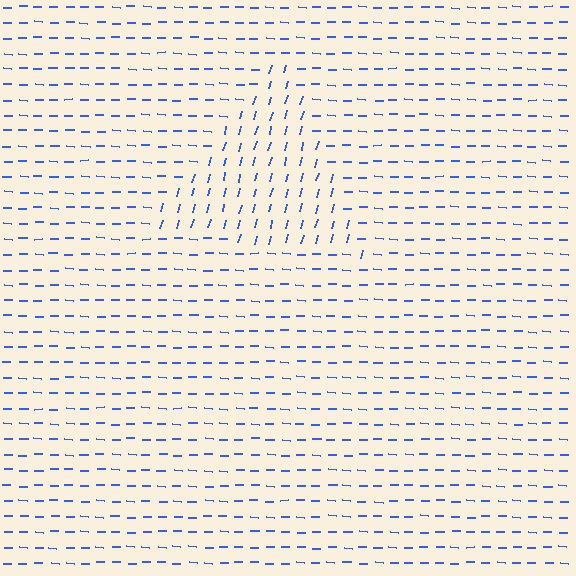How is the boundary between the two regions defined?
The boundary is defined purely by a change in line orientation (approximately 76 degrees difference). All lines are the same color and thickness.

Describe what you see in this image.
The image is filled with small blue line segments. A triangle region in the image has lines oriented differently from the surrounding lines, creating a visible texture boundary.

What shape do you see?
I see a triangle.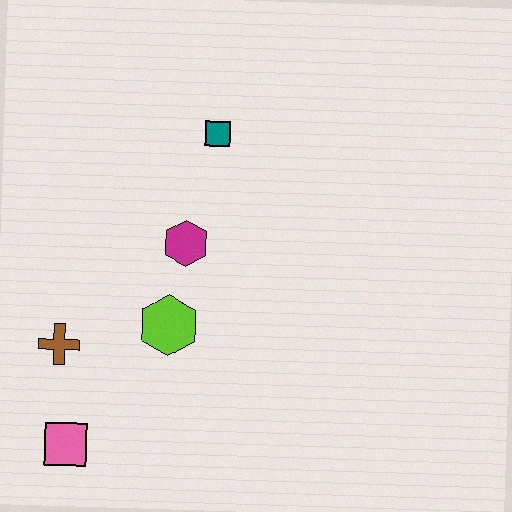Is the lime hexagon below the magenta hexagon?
Yes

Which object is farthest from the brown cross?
The teal square is farthest from the brown cross.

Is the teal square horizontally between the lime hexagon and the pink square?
No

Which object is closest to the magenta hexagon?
The lime hexagon is closest to the magenta hexagon.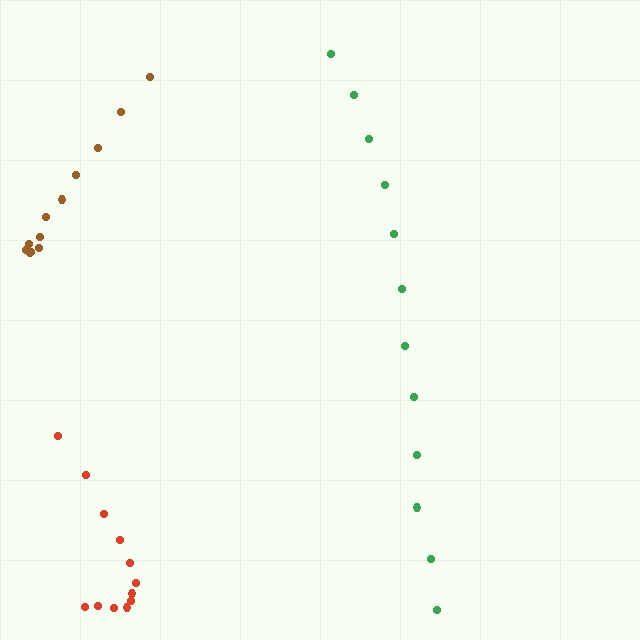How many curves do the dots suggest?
There are 3 distinct paths.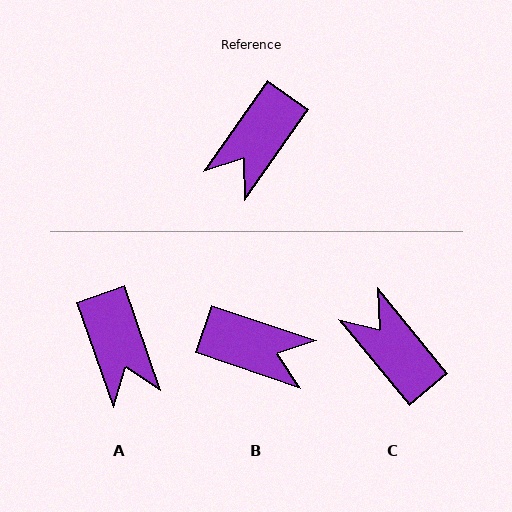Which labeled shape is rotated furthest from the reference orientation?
B, about 106 degrees away.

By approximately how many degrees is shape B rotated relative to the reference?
Approximately 106 degrees counter-clockwise.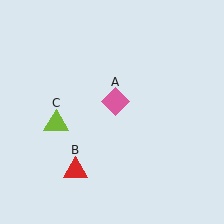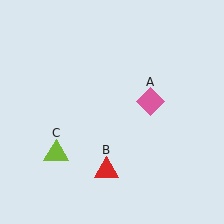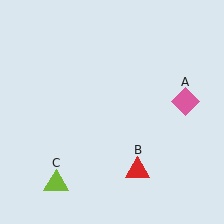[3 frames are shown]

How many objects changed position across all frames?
3 objects changed position: pink diamond (object A), red triangle (object B), lime triangle (object C).